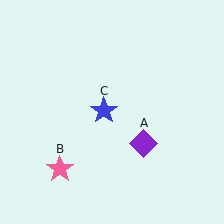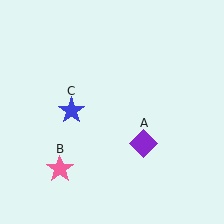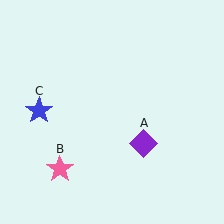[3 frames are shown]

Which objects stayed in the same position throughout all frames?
Purple diamond (object A) and pink star (object B) remained stationary.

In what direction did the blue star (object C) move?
The blue star (object C) moved left.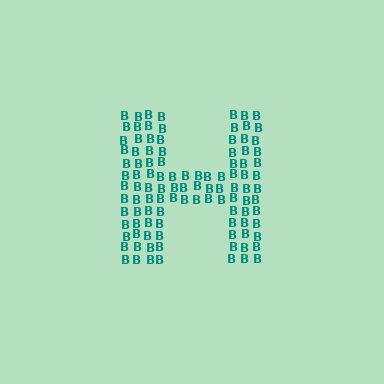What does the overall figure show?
The overall figure shows the letter H.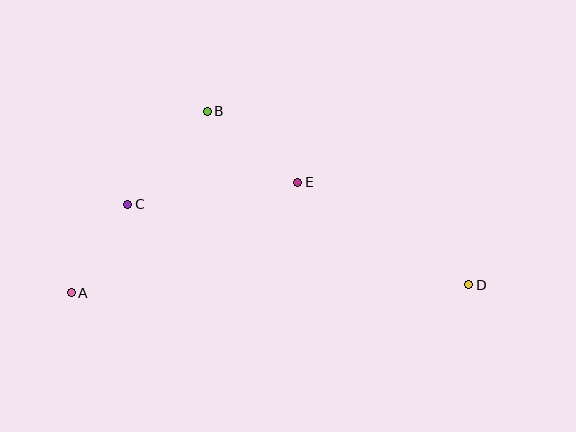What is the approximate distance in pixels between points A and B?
The distance between A and B is approximately 226 pixels.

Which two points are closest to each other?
Points A and C are closest to each other.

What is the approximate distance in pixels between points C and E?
The distance between C and E is approximately 172 pixels.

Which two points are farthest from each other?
Points A and D are farthest from each other.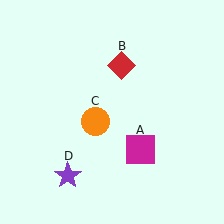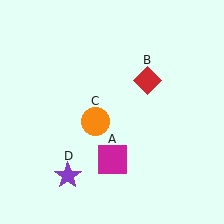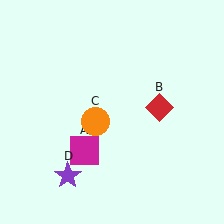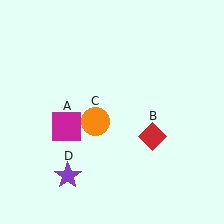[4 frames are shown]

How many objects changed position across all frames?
2 objects changed position: magenta square (object A), red diamond (object B).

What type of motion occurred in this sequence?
The magenta square (object A), red diamond (object B) rotated clockwise around the center of the scene.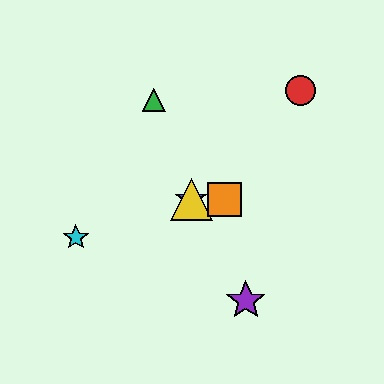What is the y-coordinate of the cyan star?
The cyan star is at y≈237.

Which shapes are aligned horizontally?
The blue star, the yellow triangle, the orange square are aligned horizontally.